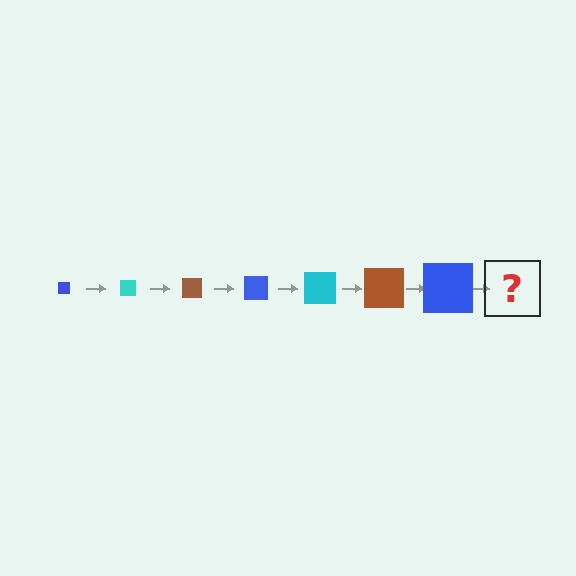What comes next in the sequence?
The next element should be a cyan square, larger than the previous one.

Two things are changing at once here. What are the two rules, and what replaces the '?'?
The two rules are that the square grows larger each step and the color cycles through blue, cyan, and brown. The '?' should be a cyan square, larger than the previous one.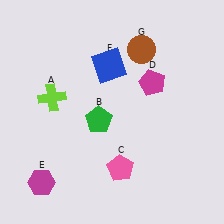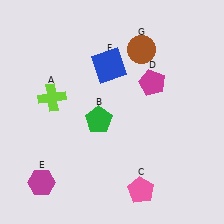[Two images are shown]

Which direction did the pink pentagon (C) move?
The pink pentagon (C) moved down.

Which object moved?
The pink pentagon (C) moved down.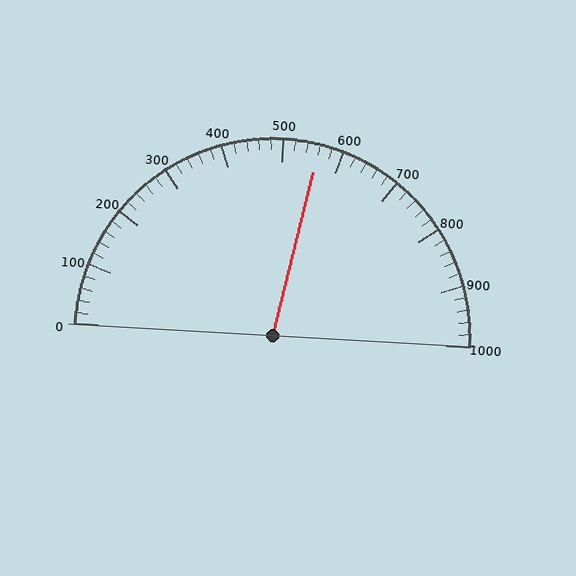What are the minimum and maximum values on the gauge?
The gauge ranges from 0 to 1000.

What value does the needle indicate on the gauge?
The needle indicates approximately 560.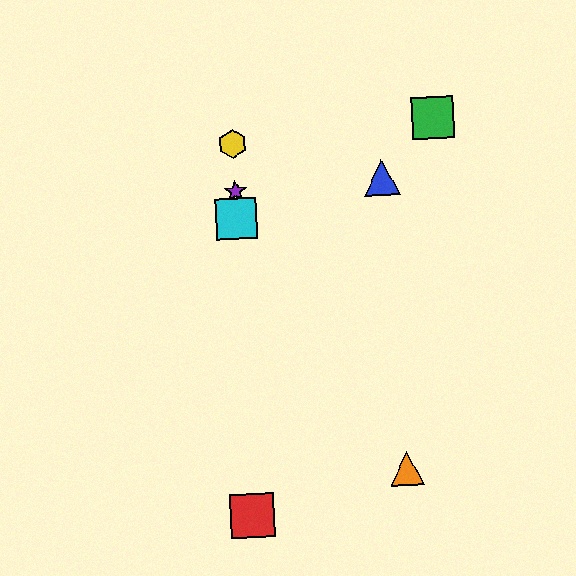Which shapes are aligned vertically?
The red square, the yellow hexagon, the purple star, the cyan square are aligned vertically.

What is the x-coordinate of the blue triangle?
The blue triangle is at x≈381.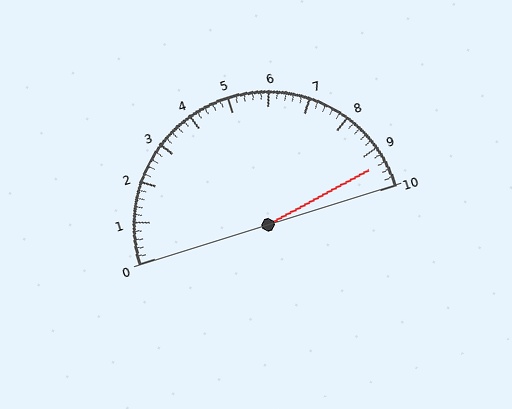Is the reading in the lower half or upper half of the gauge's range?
The reading is in the upper half of the range (0 to 10).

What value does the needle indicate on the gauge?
The needle indicates approximately 9.4.